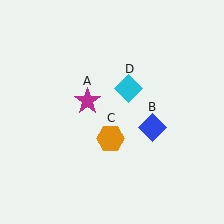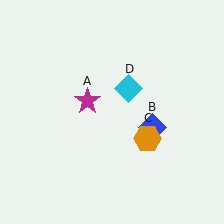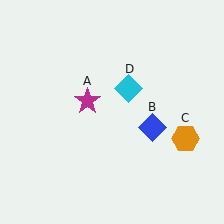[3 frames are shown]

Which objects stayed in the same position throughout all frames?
Magenta star (object A) and blue diamond (object B) and cyan diamond (object D) remained stationary.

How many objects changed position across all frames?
1 object changed position: orange hexagon (object C).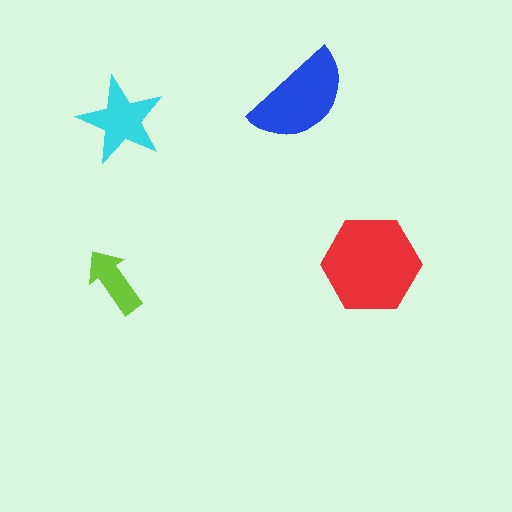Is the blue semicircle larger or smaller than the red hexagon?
Smaller.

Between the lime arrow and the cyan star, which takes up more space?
The cyan star.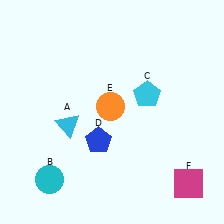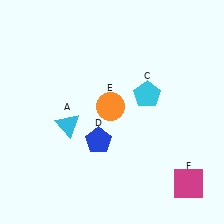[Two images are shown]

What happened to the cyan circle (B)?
The cyan circle (B) was removed in Image 2. It was in the bottom-left area of Image 1.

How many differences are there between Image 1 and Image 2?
There is 1 difference between the two images.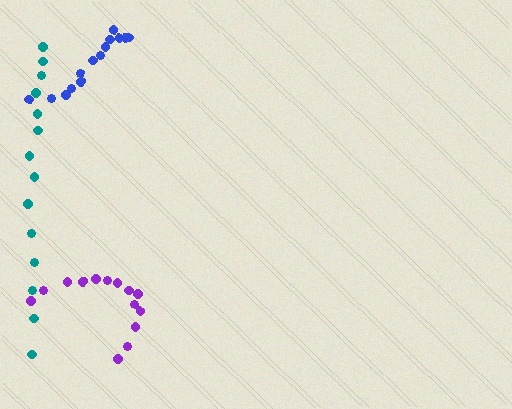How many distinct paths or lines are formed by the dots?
There are 3 distinct paths.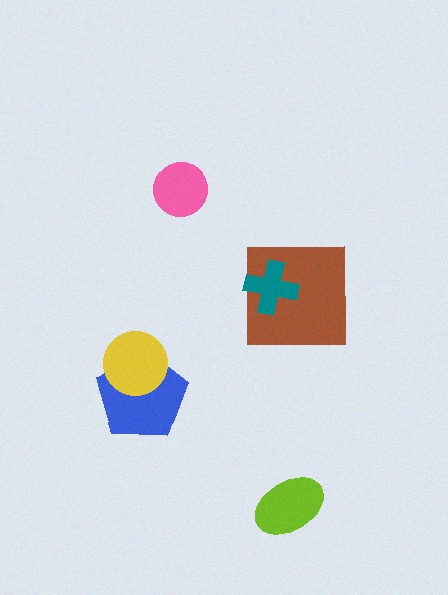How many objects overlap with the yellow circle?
1 object overlaps with the yellow circle.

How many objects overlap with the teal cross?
1 object overlaps with the teal cross.